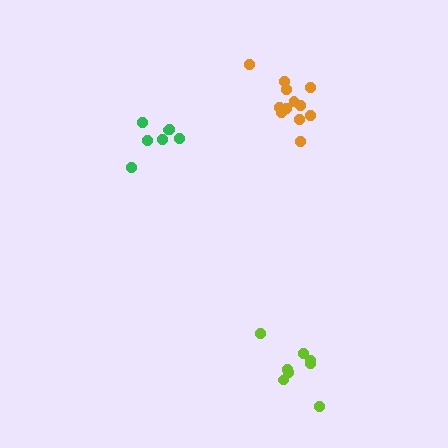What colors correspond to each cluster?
The clusters are colored: lime, orange, green.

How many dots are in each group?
Group 1: 8 dots, Group 2: 12 dots, Group 3: 7 dots (27 total).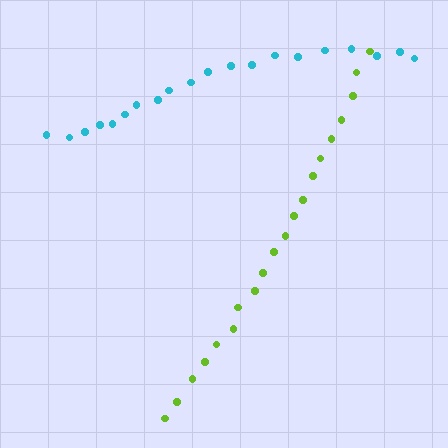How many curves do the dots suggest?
There are 2 distinct paths.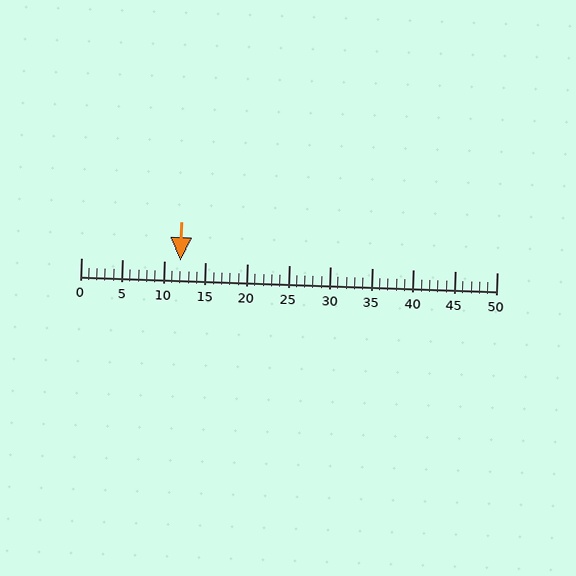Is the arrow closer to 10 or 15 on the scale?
The arrow is closer to 10.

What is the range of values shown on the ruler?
The ruler shows values from 0 to 50.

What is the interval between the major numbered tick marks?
The major tick marks are spaced 5 units apart.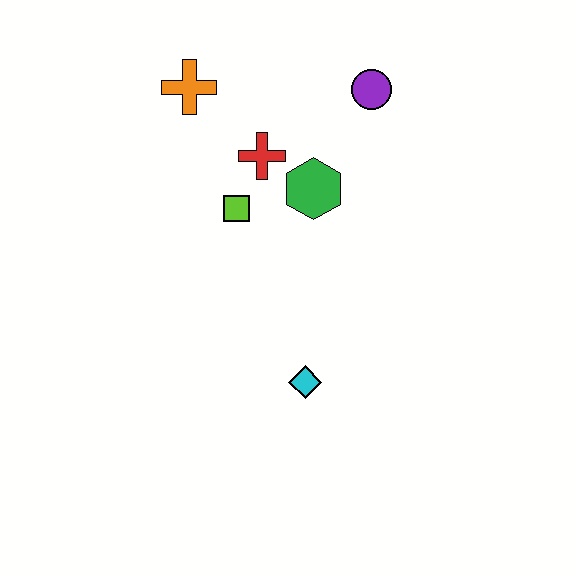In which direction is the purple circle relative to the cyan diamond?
The purple circle is above the cyan diamond.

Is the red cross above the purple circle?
No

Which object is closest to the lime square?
The red cross is closest to the lime square.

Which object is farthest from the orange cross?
The cyan diamond is farthest from the orange cross.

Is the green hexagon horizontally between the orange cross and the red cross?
No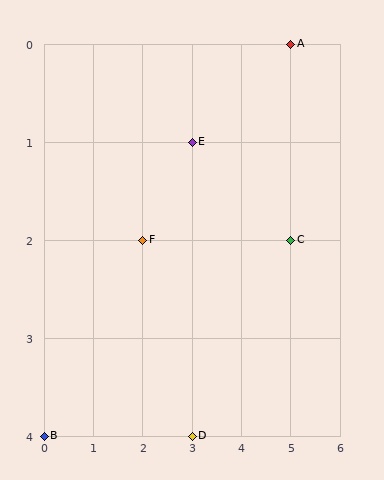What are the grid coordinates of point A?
Point A is at grid coordinates (5, 0).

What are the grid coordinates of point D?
Point D is at grid coordinates (3, 4).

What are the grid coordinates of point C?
Point C is at grid coordinates (5, 2).